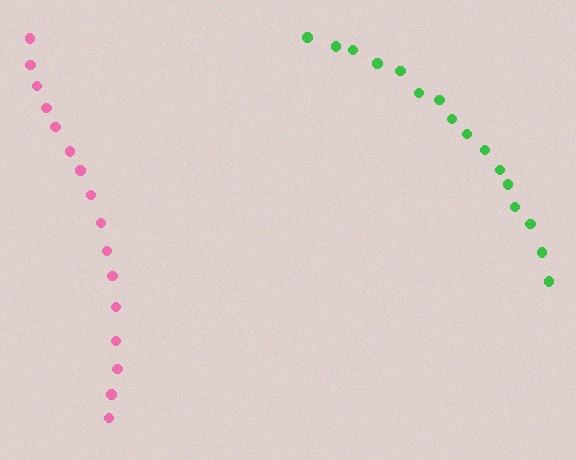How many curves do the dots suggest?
There are 2 distinct paths.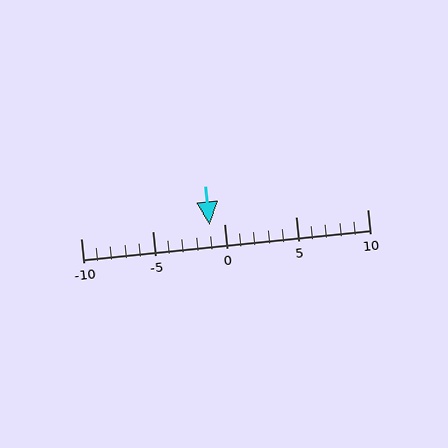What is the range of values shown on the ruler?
The ruler shows values from -10 to 10.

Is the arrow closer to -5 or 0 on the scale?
The arrow is closer to 0.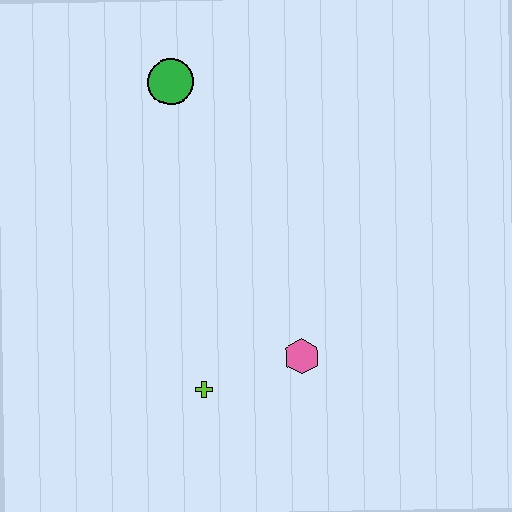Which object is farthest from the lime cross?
The green circle is farthest from the lime cross.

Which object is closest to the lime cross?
The pink hexagon is closest to the lime cross.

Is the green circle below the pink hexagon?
No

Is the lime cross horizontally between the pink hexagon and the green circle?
Yes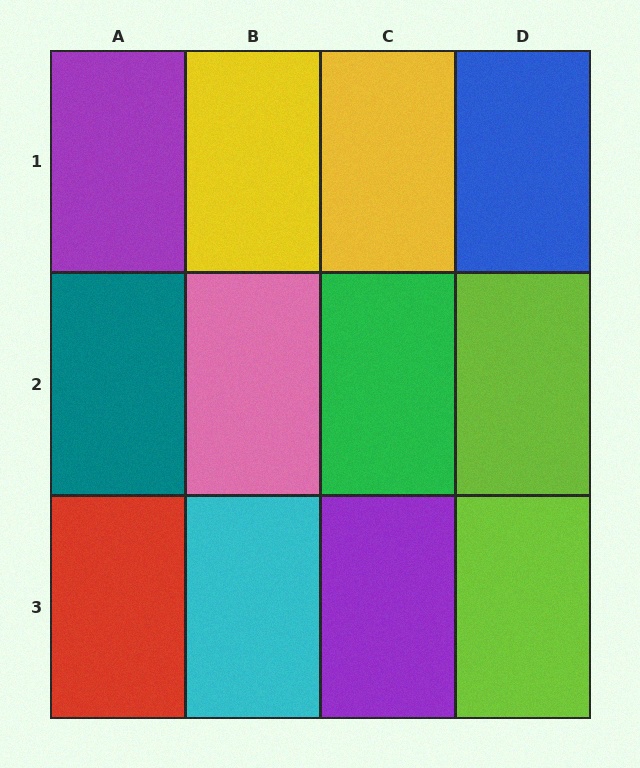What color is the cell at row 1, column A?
Purple.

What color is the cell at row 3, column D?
Lime.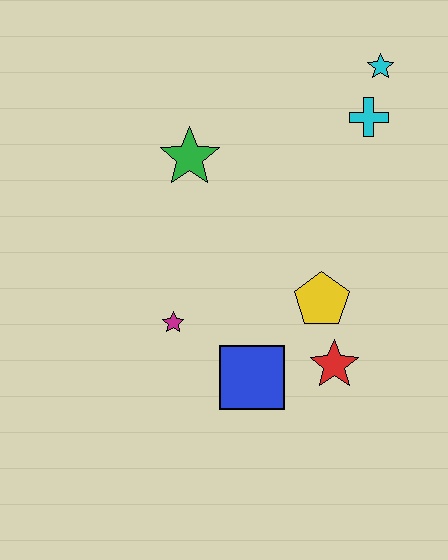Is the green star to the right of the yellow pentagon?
No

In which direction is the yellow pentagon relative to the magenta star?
The yellow pentagon is to the right of the magenta star.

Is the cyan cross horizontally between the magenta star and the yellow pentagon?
No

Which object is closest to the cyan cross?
The cyan star is closest to the cyan cross.